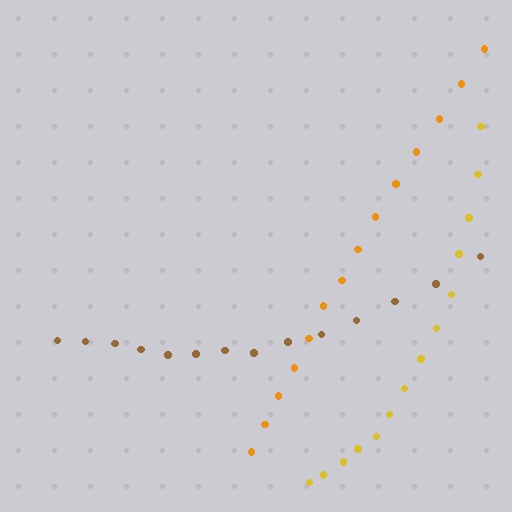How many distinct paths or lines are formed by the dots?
There are 3 distinct paths.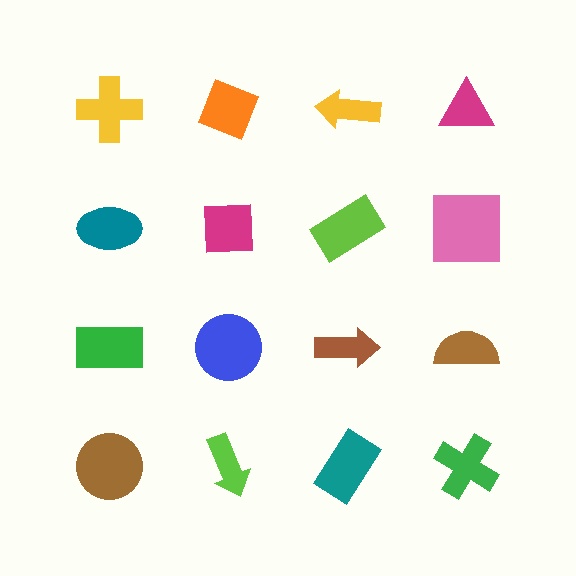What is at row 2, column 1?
A teal ellipse.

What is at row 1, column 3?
A yellow arrow.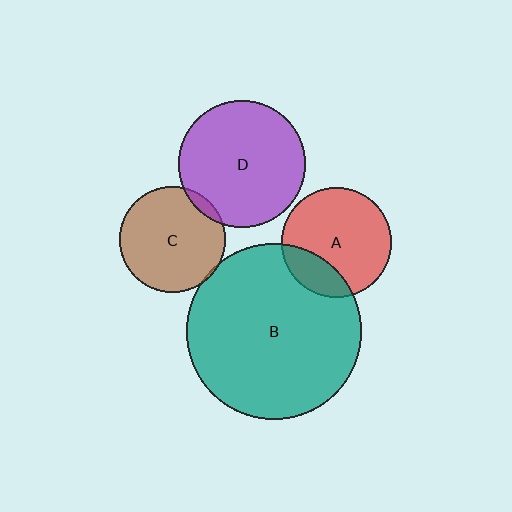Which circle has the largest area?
Circle B (teal).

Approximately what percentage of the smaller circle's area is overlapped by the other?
Approximately 5%.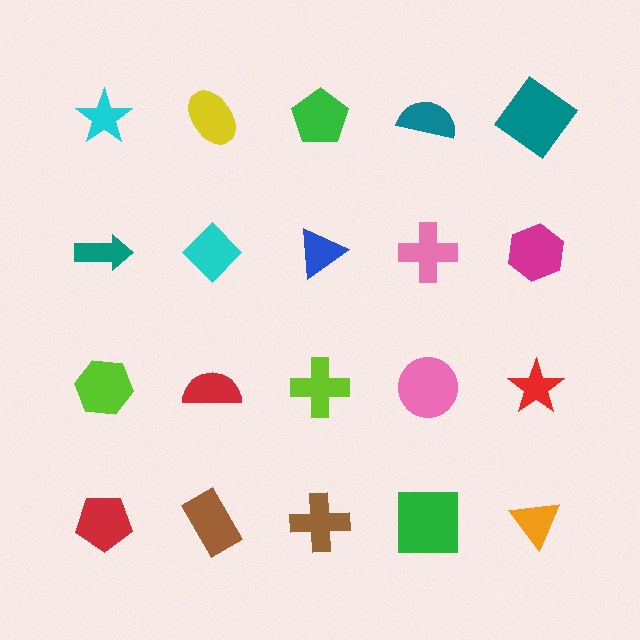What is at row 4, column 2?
A brown rectangle.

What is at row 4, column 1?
A red pentagon.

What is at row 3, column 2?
A red semicircle.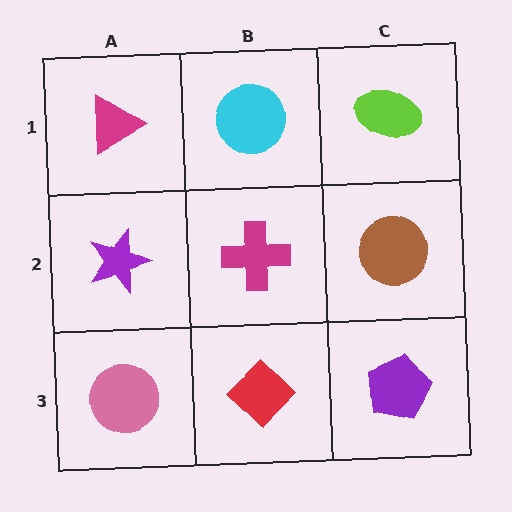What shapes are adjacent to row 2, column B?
A cyan circle (row 1, column B), a red diamond (row 3, column B), a purple star (row 2, column A), a brown circle (row 2, column C).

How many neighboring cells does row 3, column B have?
3.